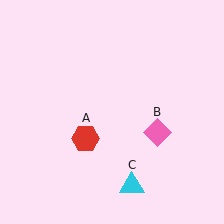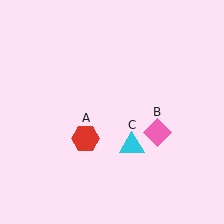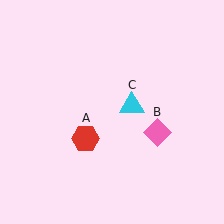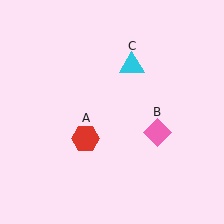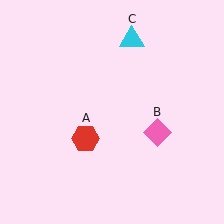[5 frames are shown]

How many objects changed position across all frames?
1 object changed position: cyan triangle (object C).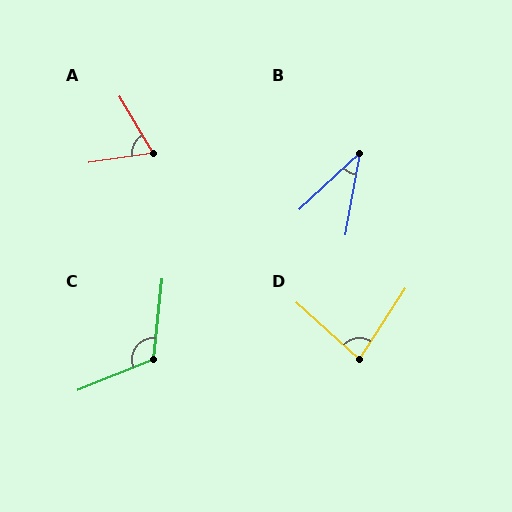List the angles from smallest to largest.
B (37°), A (68°), D (81°), C (118°).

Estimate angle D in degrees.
Approximately 81 degrees.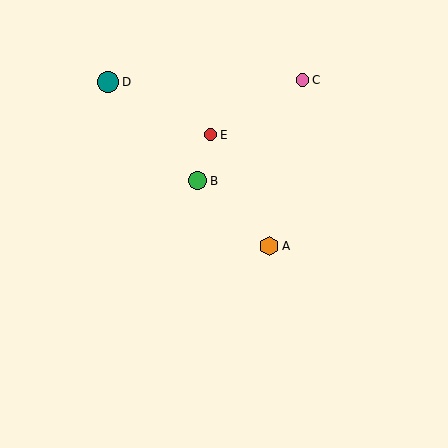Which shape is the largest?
The teal circle (labeled D) is the largest.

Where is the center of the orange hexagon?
The center of the orange hexagon is at (269, 246).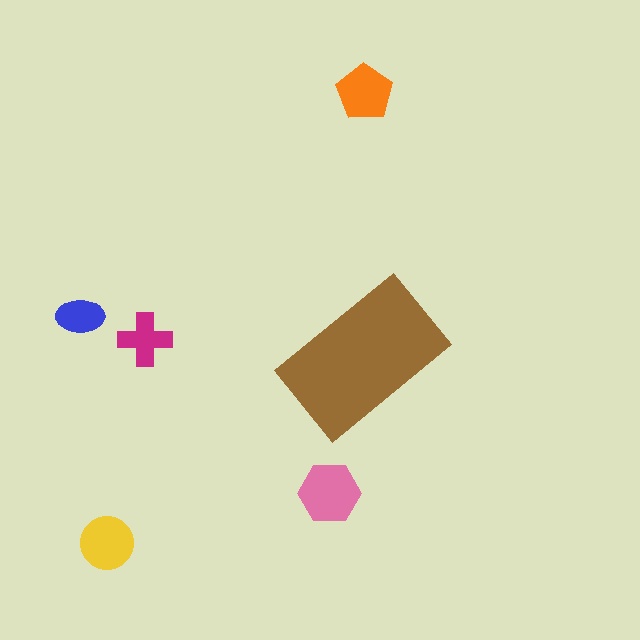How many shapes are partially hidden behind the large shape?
0 shapes are partially hidden.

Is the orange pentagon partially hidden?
No, the orange pentagon is fully visible.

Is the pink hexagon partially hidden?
No, the pink hexagon is fully visible.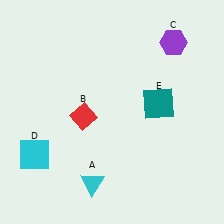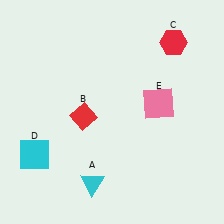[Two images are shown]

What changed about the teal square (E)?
In Image 1, E is teal. In Image 2, it changed to pink.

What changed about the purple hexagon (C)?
In Image 1, C is purple. In Image 2, it changed to red.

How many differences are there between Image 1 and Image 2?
There are 2 differences between the two images.